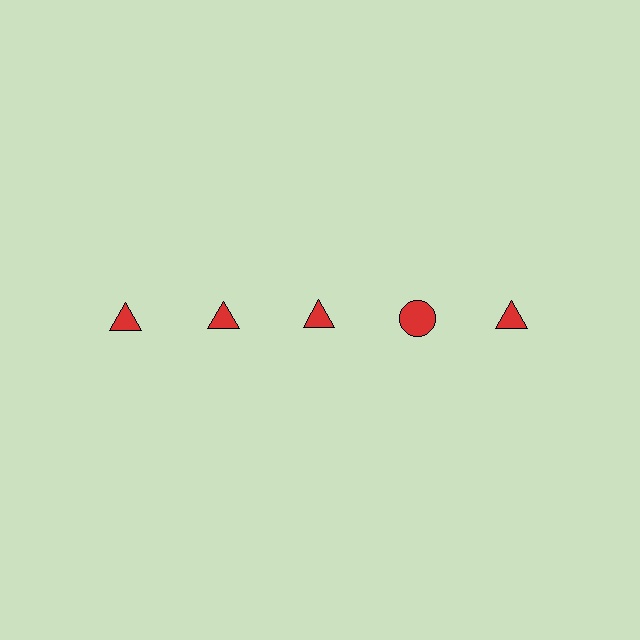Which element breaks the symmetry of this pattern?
The red circle in the top row, second from right column breaks the symmetry. All other shapes are red triangles.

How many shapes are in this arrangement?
There are 5 shapes arranged in a grid pattern.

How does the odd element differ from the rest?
It has a different shape: circle instead of triangle.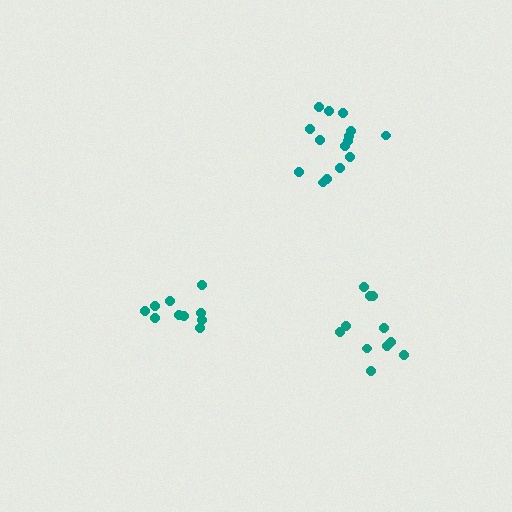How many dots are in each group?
Group 1: 10 dots, Group 2: 15 dots, Group 3: 11 dots (36 total).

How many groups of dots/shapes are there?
There are 3 groups.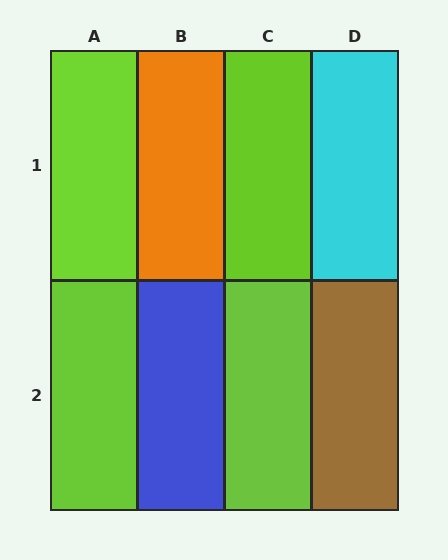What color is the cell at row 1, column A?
Lime.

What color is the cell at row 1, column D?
Cyan.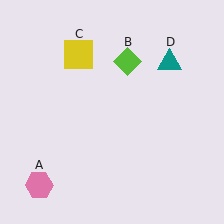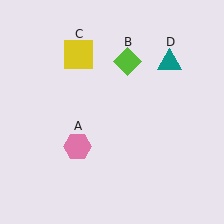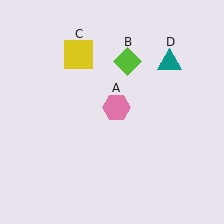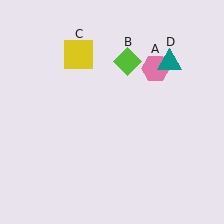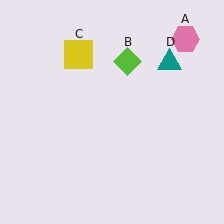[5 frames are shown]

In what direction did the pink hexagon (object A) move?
The pink hexagon (object A) moved up and to the right.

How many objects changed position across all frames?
1 object changed position: pink hexagon (object A).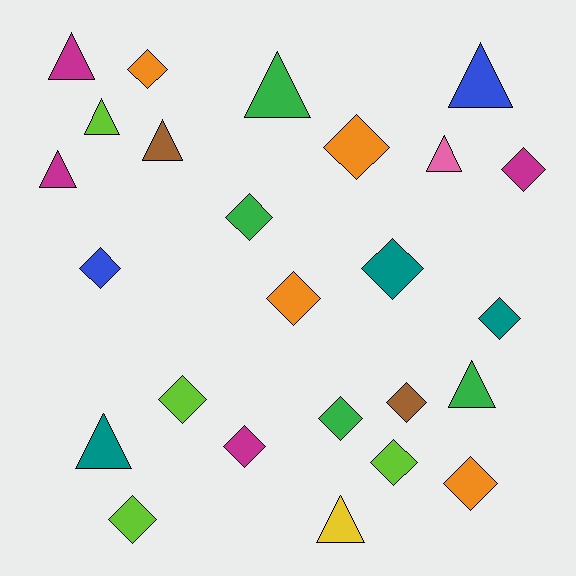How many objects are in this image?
There are 25 objects.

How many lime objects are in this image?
There are 4 lime objects.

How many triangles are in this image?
There are 10 triangles.